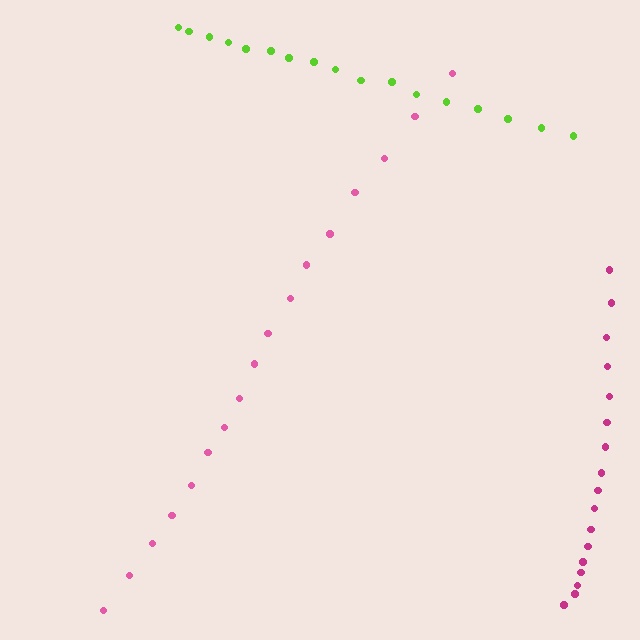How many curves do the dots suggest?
There are 3 distinct paths.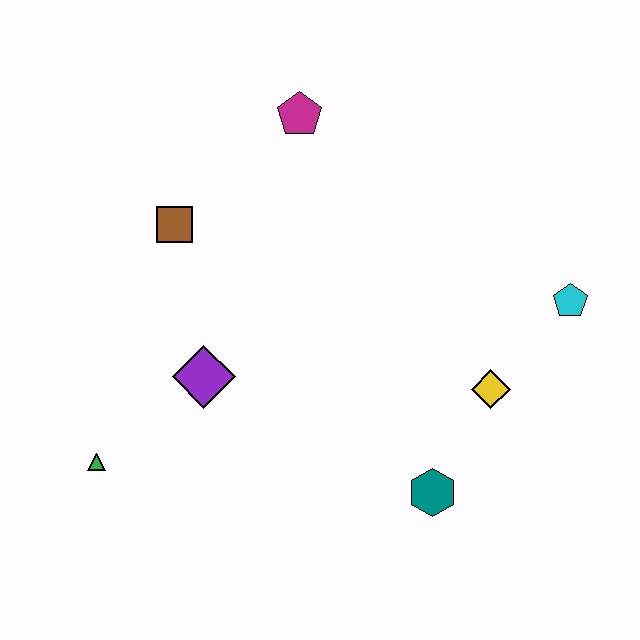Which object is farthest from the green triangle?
The cyan pentagon is farthest from the green triangle.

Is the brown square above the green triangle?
Yes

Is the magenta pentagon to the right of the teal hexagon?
No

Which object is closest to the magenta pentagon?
The brown square is closest to the magenta pentagon.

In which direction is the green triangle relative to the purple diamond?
The green triangle is to the left of the purple diamond.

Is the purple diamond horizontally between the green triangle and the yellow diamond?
Yes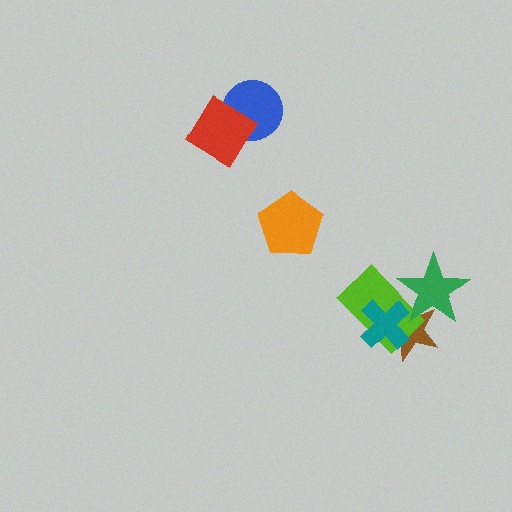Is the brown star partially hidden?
Yes, it is partially covered by another shape.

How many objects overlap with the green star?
3 objects overlap with the green star.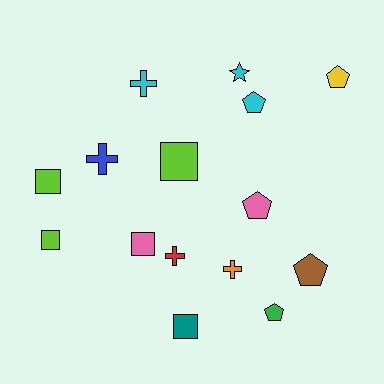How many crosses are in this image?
There are 4 crosses.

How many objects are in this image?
There are 15 objects.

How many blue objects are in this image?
There is 1 blue object.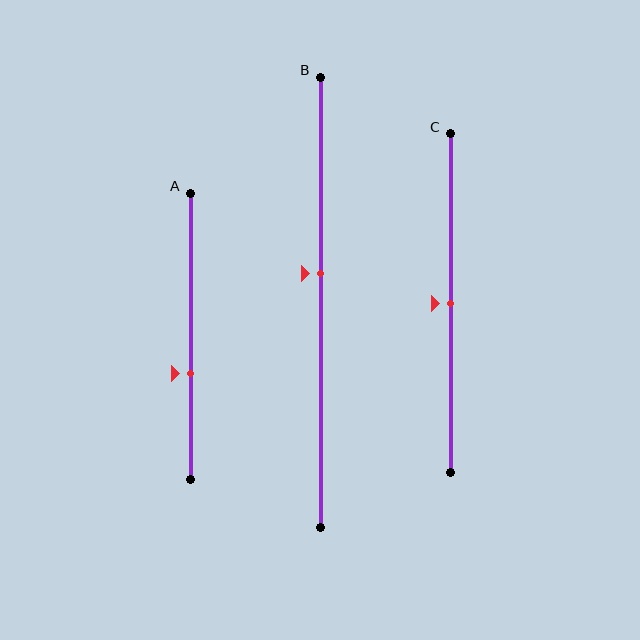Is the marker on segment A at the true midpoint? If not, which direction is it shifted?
No, the marker on segment A is shifted downward by about 13% of the segment length.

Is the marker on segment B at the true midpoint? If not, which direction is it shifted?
No, the marker on segment B is shifted upward by about 6% of the segment length.